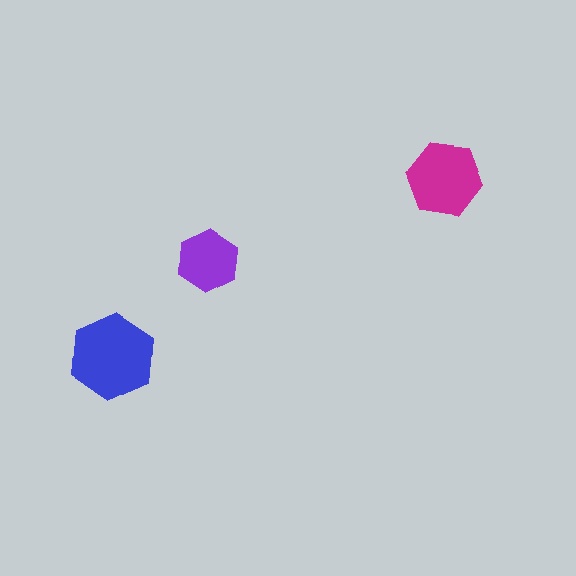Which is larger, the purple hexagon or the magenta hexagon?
The magenta one.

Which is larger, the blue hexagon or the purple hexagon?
The blue one.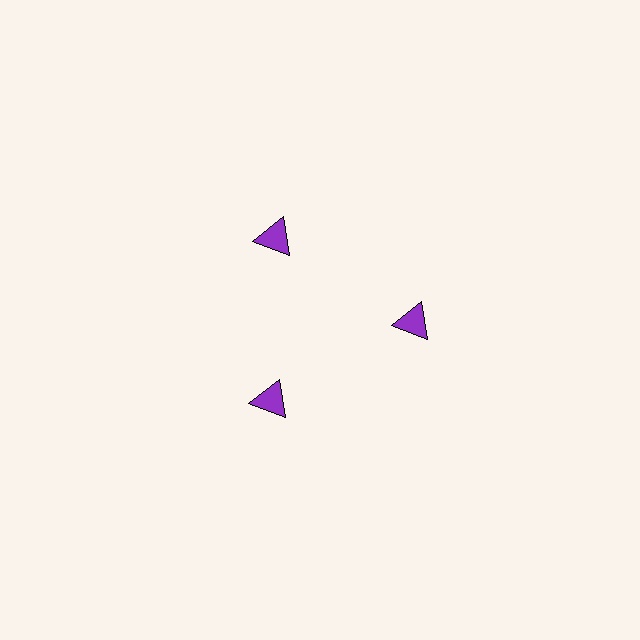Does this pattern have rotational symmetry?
Yes, this pattern has 3-fold rotational symmetry. It looks the same after rotating 120 degrees around the center.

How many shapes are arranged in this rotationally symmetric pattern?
There are 3 shapes, arranged in 3 groups of 1.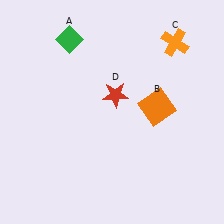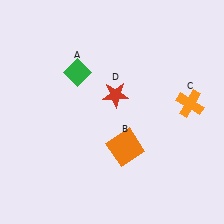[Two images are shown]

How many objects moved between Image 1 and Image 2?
3 objects moved between the two images.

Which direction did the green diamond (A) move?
The green diamond (A) moved down.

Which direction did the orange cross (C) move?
The orange cross (C) moved down.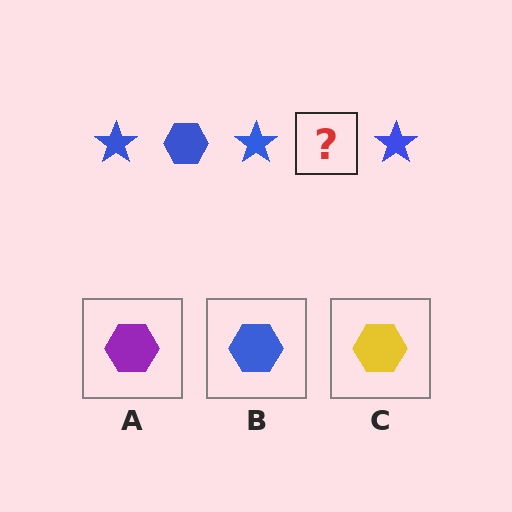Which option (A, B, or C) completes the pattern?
B.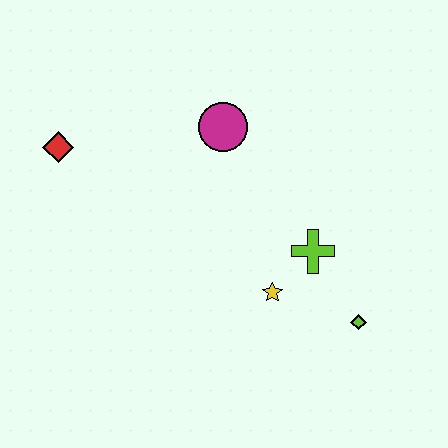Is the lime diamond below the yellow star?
Yes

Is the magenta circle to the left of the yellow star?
Yes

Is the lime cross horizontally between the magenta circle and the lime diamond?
Yes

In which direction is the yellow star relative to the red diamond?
The yellow star is to the right of the red diamond.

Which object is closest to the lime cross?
The yellow star is closest to the lime cross.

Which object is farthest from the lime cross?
The red diamond is farthest from the lime cross.